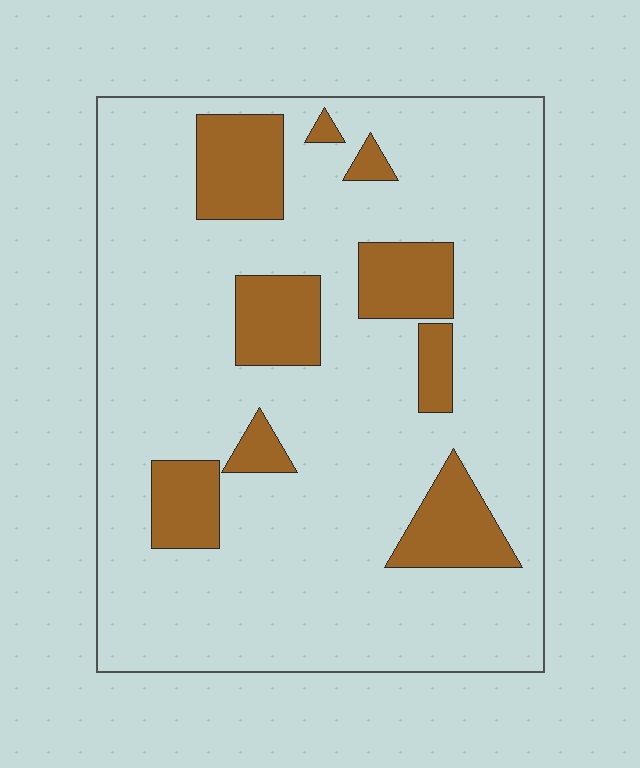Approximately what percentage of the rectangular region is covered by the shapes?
Approximately 20%.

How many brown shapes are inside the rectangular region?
9.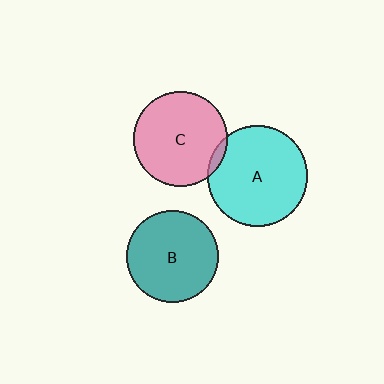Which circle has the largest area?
Circle A (cyan).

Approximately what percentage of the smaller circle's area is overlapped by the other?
Approximately 5%.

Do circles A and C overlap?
Yes.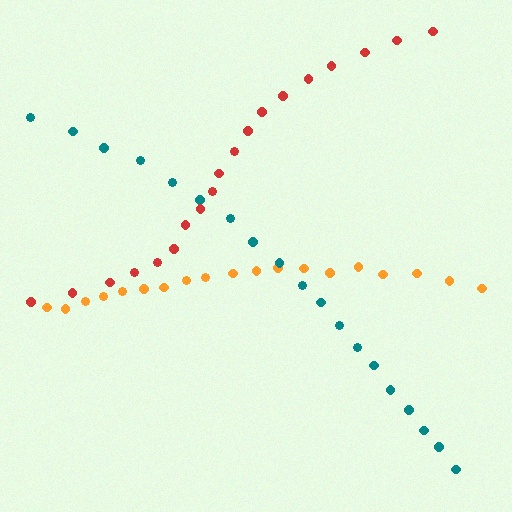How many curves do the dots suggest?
There are 3 distinct paths.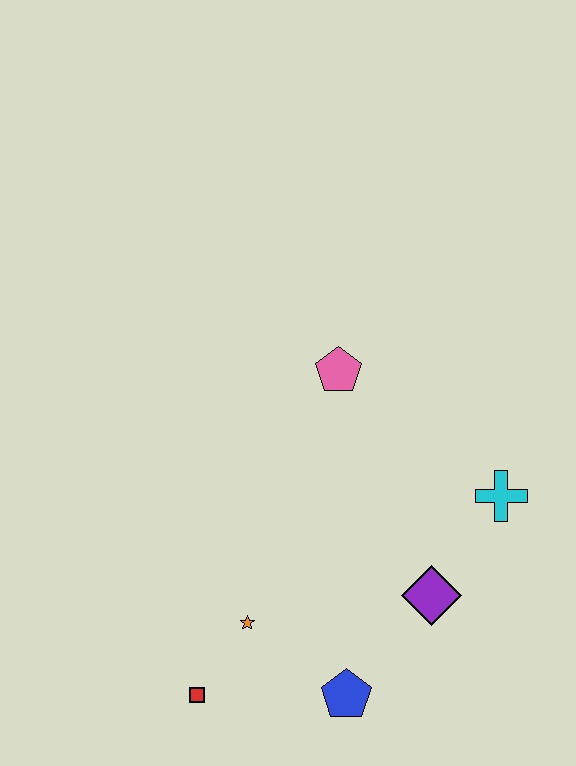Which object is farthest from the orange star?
The cyan cross is farthest from the orange star.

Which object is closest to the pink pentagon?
The cyan cross is closest to the pink pentagon.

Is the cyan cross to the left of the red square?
No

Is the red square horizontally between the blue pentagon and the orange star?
No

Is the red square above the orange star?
No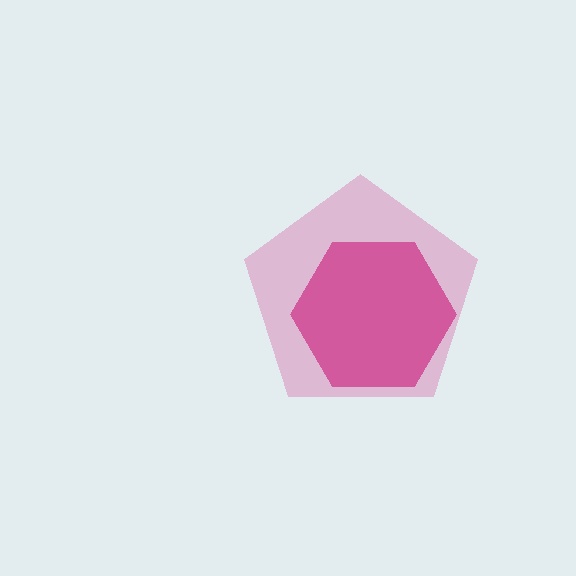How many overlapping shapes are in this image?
There are 2 overlapping shapes in the image.